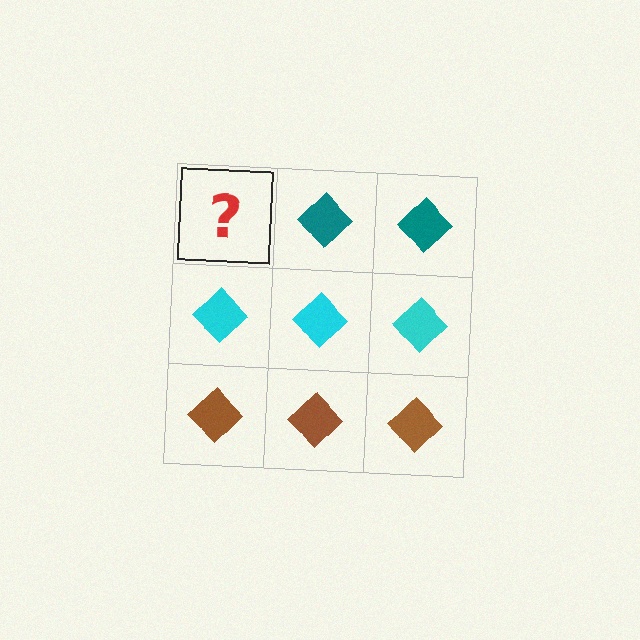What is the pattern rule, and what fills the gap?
The rule is that each row has a consistent color. The gap should be filled with a teal diamond.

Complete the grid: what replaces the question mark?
The question mark should be replaced with a teal diamond.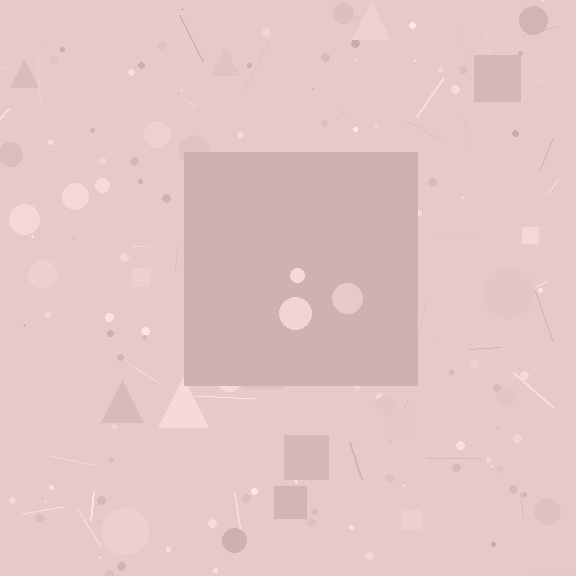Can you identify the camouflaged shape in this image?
The camouflaged shape is a square.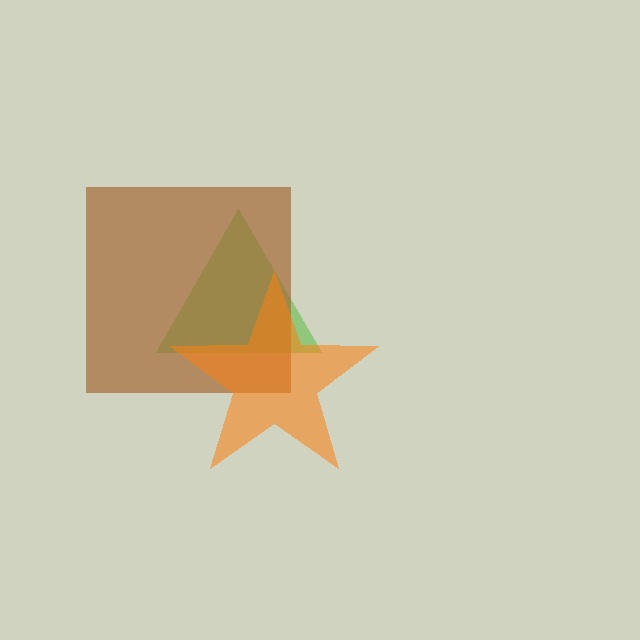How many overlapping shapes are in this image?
There are 3 overlapping shapes in the image.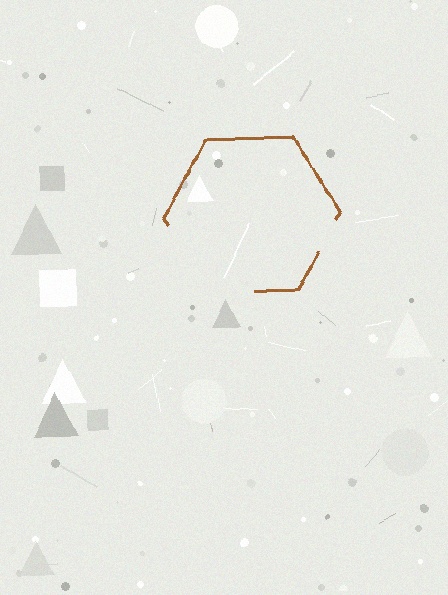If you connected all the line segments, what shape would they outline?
They would outline a hexagon.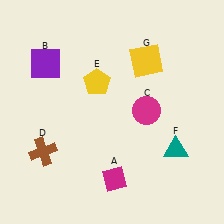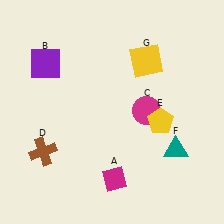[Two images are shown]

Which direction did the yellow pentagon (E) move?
The yellow pentagon (E) moved right.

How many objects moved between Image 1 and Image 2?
1 object moved between the two images.